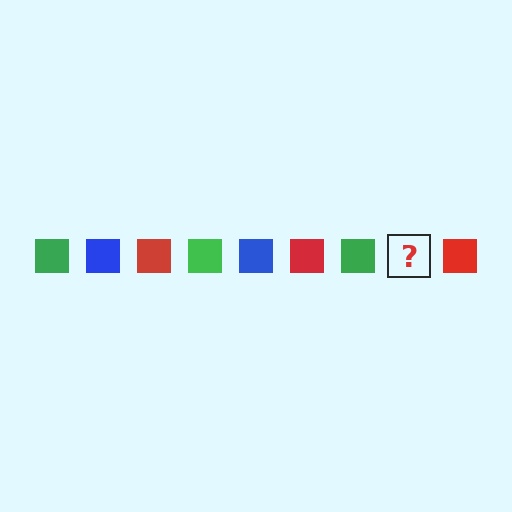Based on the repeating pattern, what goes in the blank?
The blank should be a blue square.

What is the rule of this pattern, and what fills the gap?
The rule is that the pattern cycles through green, blue, red squares. The gap should be filled with a blue square.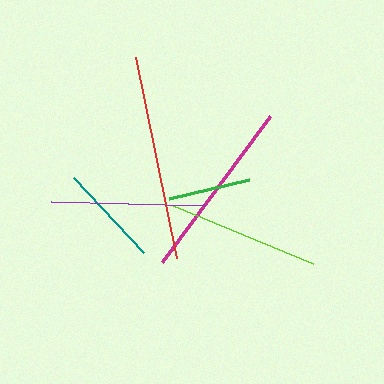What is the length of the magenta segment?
The magenta segment is approximately 183 pixels long.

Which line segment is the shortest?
The green line is the shortest at approximately 82 pixels.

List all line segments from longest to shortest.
From longest to shortest: red, magenta, purple, lime, teal, green.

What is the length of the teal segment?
The teal segment is approximately 102 pixels long.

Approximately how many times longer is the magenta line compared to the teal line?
The magenta line is approximately 1.8 times the length of the teal line.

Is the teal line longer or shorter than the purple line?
The purple line is longer than the teal line.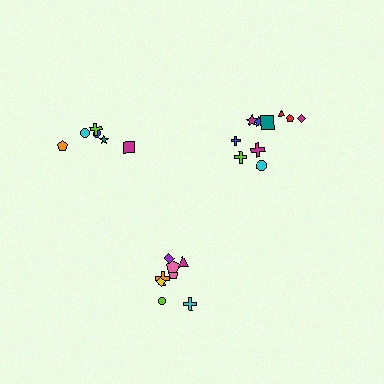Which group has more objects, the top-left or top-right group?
The top-right group.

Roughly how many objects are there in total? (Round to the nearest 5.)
Roughly 25 objects in total.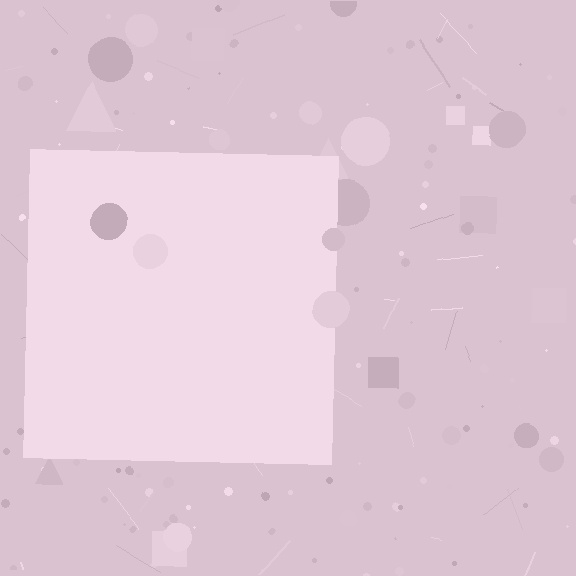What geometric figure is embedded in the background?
A square is embedded in the background.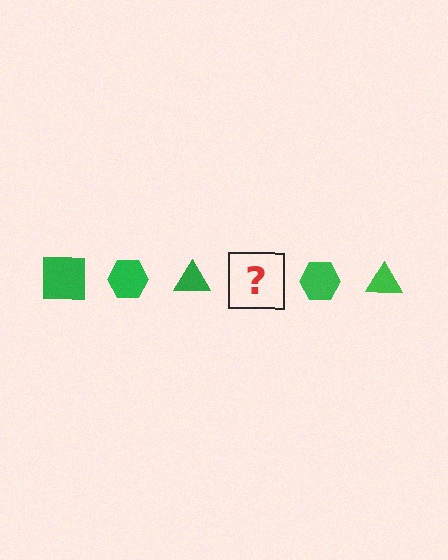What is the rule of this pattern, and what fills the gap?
The rule is that the pattern cycles through square, hexagon, triangle shapes in green. The gap should be filled with a green square.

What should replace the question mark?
The question mark should be replaced with a green square.